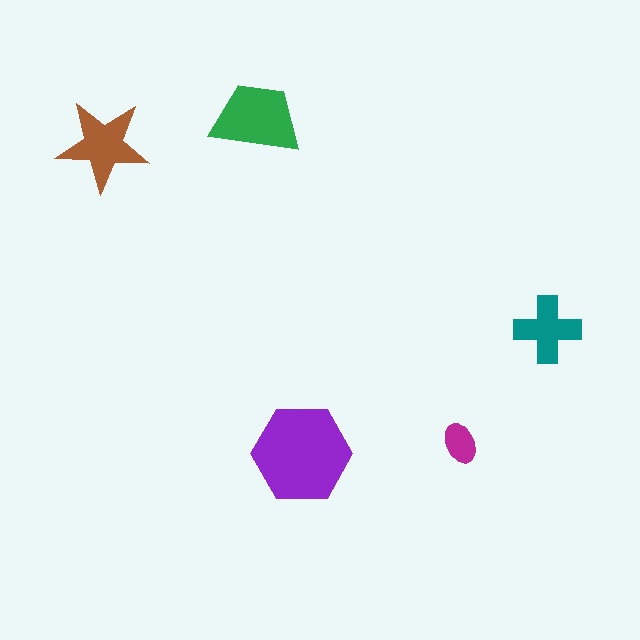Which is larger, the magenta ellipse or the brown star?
The brown star.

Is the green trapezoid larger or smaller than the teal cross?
Larger.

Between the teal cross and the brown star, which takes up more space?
The brown star.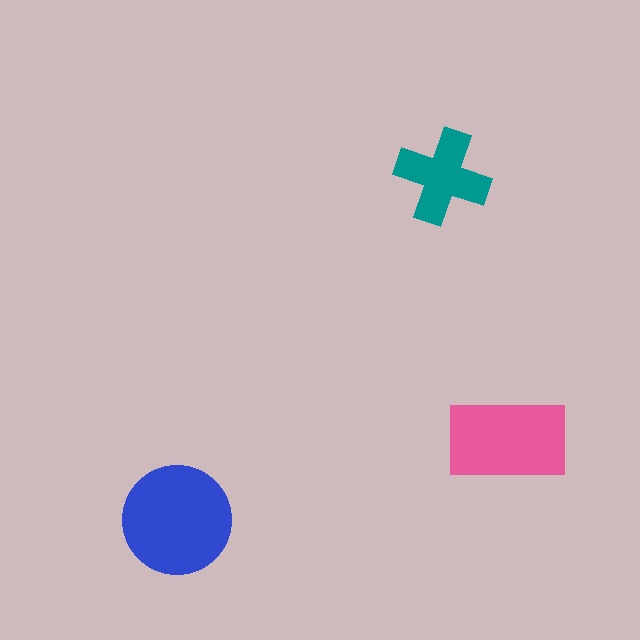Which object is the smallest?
The teal cross.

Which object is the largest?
The blue circle.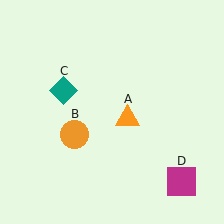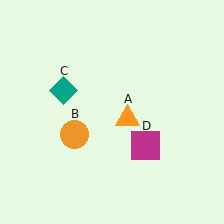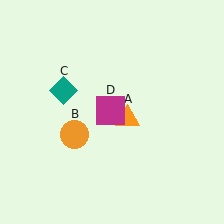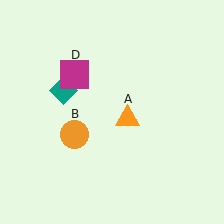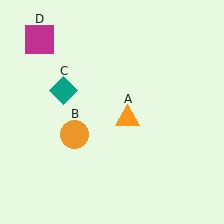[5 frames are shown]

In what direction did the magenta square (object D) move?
The magenta square (object D) moved up and to the left.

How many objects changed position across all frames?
1 object changed position: magenta square (object D).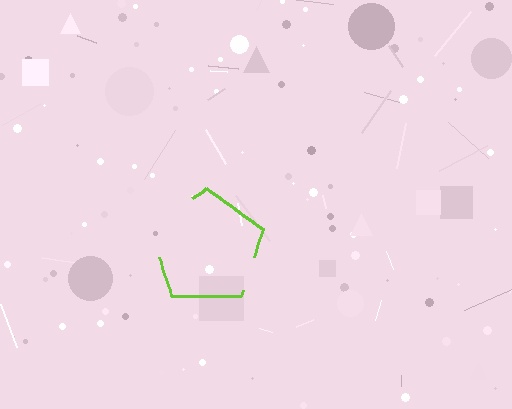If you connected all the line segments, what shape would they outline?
They would outline a pentagon.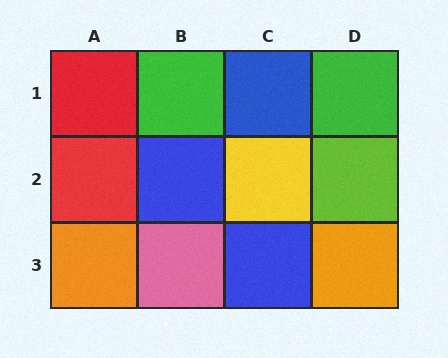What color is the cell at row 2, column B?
Blue.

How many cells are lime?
1 cell is lime.